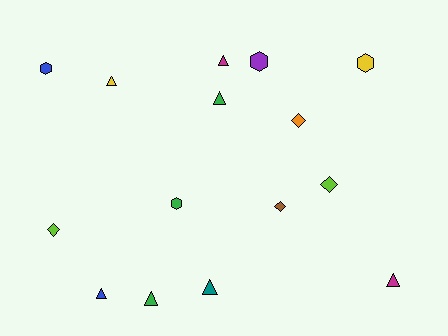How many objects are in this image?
There are 15 objects.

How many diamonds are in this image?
There are 4 diamonds.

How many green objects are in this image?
There are 3 green objects.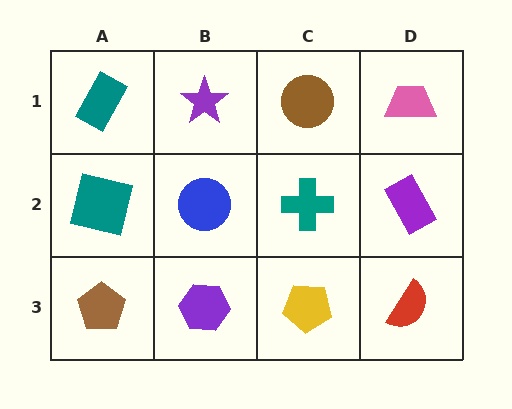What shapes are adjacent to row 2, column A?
A teal rectangle (row 1, column A), a brown pentagon (row 3, column A), a blue circle (row 2, column B).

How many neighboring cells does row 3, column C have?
3.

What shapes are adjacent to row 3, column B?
A blue circle (row 2, column B), a brown pentagon (row 3, column A), a yellow pentagon (row 3, column C).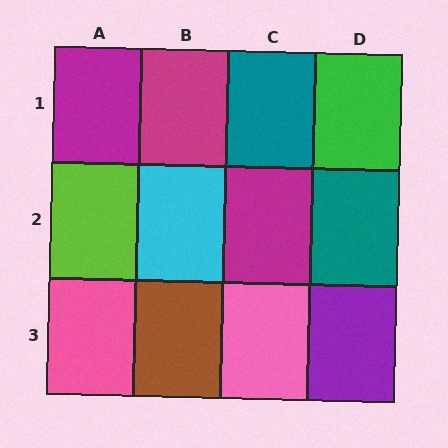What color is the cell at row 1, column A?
Magenta.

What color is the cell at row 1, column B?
Magenta.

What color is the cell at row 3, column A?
Pink.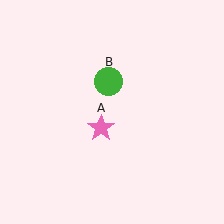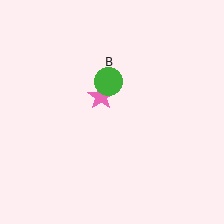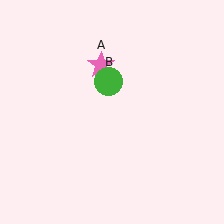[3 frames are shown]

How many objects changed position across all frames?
1 object changed position: pink star (object A).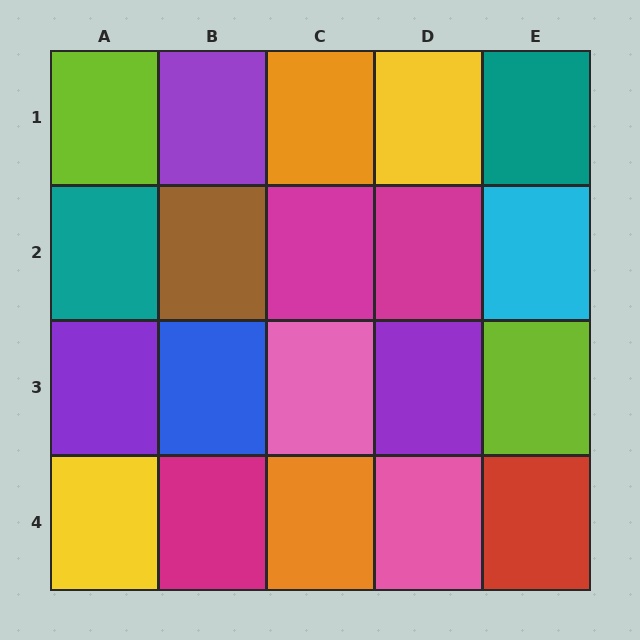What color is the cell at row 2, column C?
Magenta.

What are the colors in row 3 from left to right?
Purple, blue, pink, purple, lime.